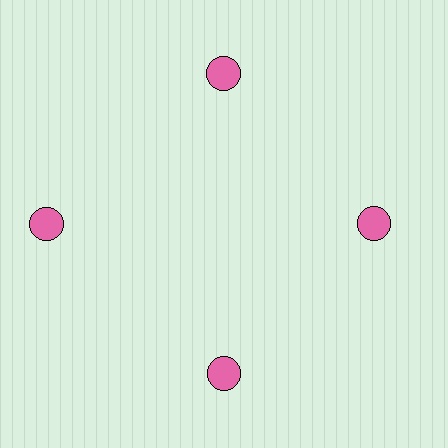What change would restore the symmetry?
The symmetry would be restored by moving it inward, back onto the ring so that all 4 circles sit at equal angles and equal distance from the center.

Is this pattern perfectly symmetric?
No. The 4 pink circles are arranged in a ring, but one element near the 9 o'clock position is pushed outward from the center, breaking the 4-fold rotational symmetry.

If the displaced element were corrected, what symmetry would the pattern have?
It would have 4-fold rotational symmetry — the pattern would map onto itself every 90 degrees.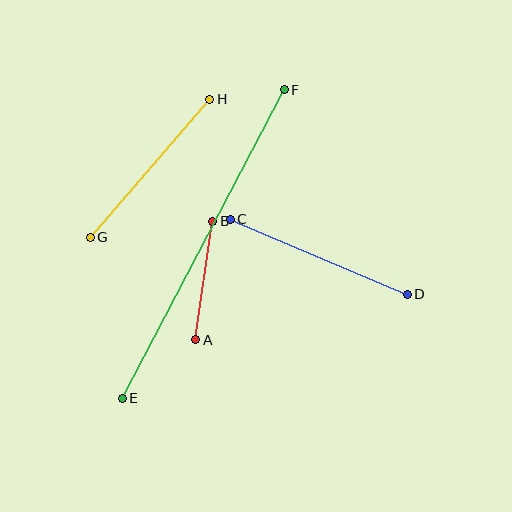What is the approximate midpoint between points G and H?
The midpoint is at approximately (150, 168) pixels.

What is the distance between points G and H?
The distance is approximately 183 pixels.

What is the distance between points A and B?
The distance is approximately 120 pixels.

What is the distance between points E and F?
The distance is approximately 348 pixels.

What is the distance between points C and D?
The distance is approximately 192 pixels.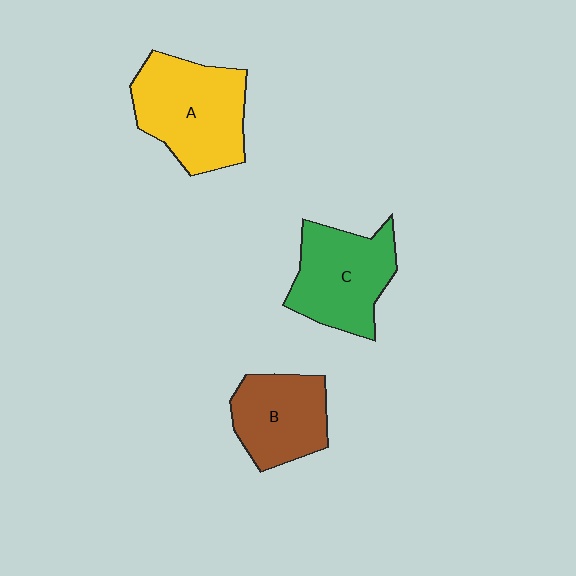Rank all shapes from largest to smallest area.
From largest to smallest: A (yellow), C (green), B (brown).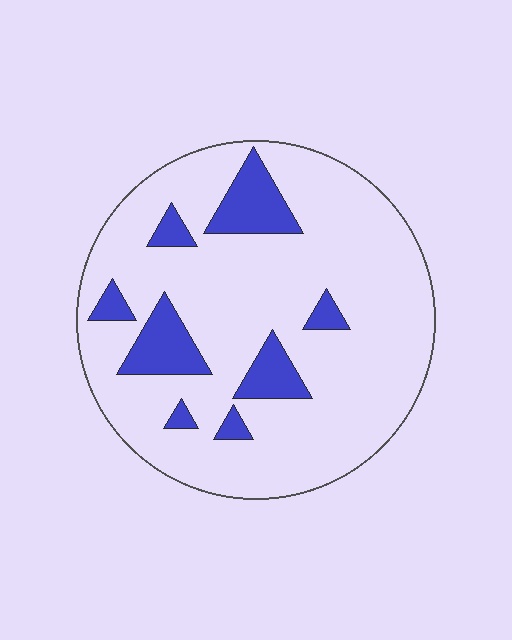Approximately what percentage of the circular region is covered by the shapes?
Approximately 15%.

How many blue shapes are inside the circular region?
8.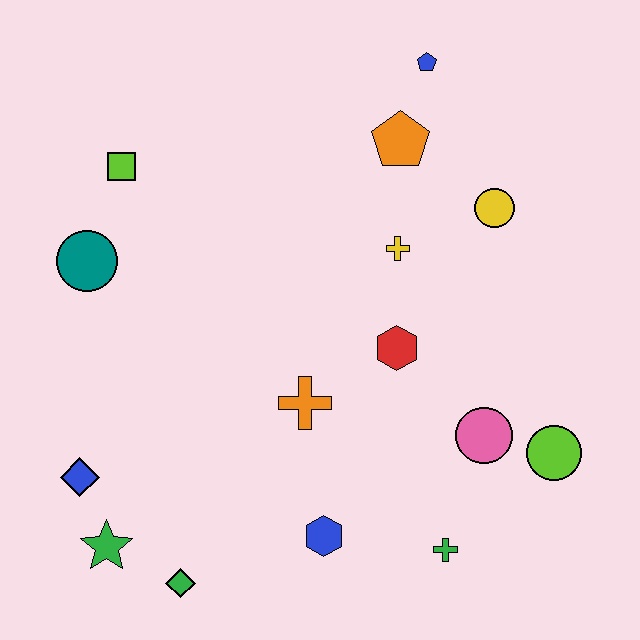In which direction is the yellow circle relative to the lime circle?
The yellow circle is above the lime circle.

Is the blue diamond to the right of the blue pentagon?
No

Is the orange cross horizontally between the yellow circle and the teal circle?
Yes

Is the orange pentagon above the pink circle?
Yes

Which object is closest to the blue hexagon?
The green cross is closest to the blue hexagon.